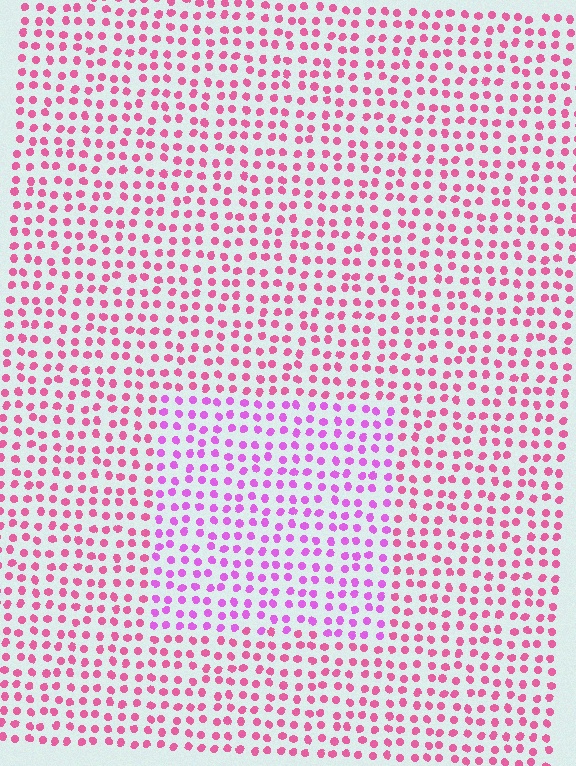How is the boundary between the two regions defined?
The boundary is defined purely by a slight shift in hue (about 34 degrees). Spacing, size, and orientation are identical on both sides.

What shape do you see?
I see a rectangle.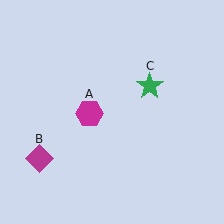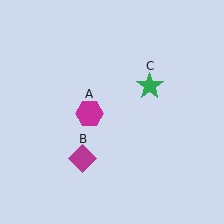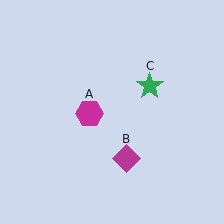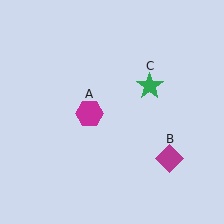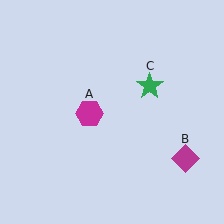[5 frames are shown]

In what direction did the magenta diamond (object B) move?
The magenta diamond (object B) moved right.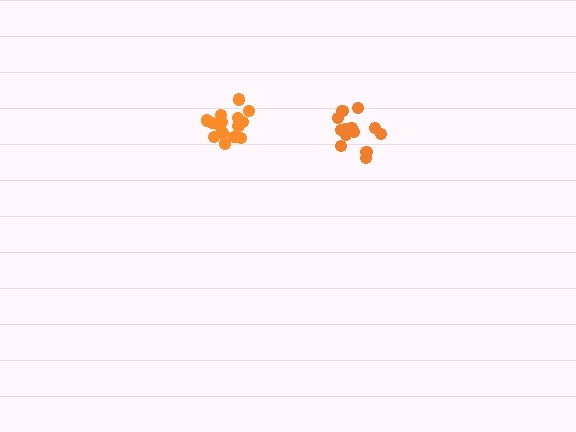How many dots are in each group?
Group 1: 13 dots, Group 2: 16 dots (29 total).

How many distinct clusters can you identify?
There are 2 distinct clusters.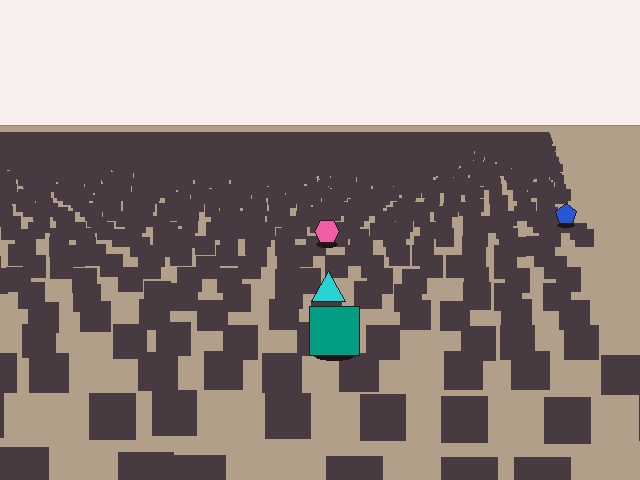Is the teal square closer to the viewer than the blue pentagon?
Yes. The teal square is closer — you can tell from the texture gradient: the ground texture is coarser near it.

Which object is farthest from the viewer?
The blue pentagon is farthest from the viewer. It appears smaller and the ground texture around it is denser.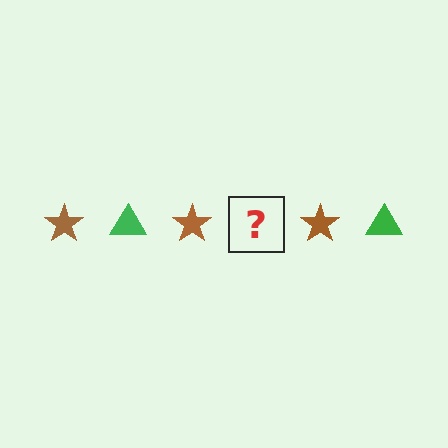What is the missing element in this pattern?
The missing element is a green triangle.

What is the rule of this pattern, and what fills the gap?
The rule is that the pattern alternates between brown star and green triangle. The gap should be filled with a green triangle.